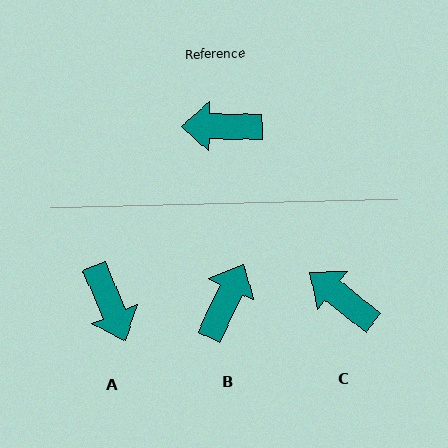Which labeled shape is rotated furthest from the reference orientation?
B, about 114 degrees away.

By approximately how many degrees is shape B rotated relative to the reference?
Approximately 114 degrees clockwise.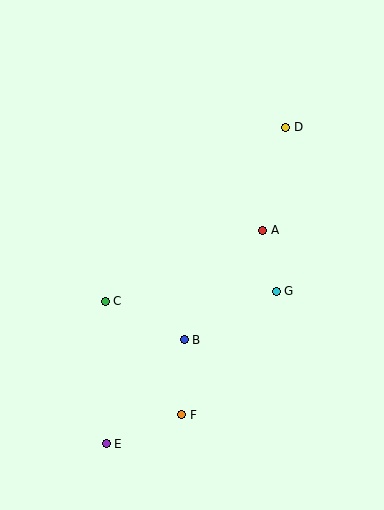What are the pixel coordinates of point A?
Point A is at (263, 230).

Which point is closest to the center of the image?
Point A at (263, 230) is closest to the center.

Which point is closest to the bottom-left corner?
Point E is closest to the bottom-left corner.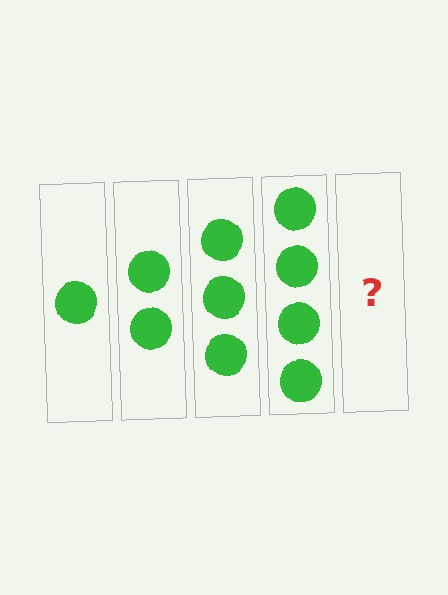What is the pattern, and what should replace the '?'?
The pattern is that each step adds one more circle. The '?' should be 5 circles.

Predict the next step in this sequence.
The next step is 5 circles.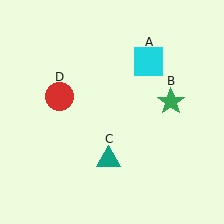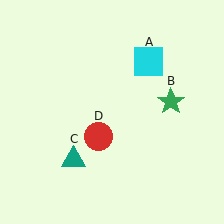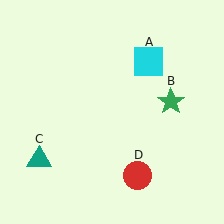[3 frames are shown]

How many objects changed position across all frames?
2 objects changed position: teal triangle (object C), red circle (object D).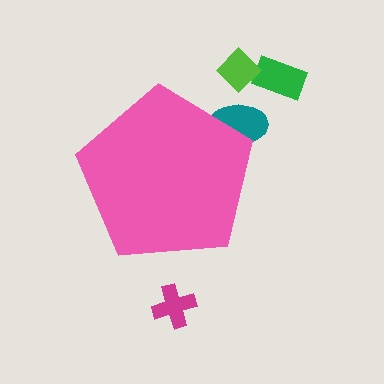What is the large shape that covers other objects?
A pink pentagon.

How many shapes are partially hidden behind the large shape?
1 shape is partially hidden.